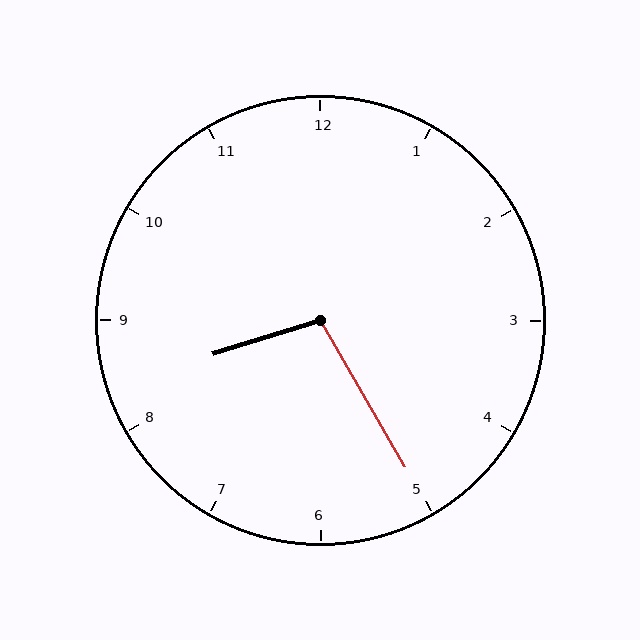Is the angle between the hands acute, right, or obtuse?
It is obtuse.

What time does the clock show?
8:25.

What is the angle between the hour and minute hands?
Approximately 102 degrees.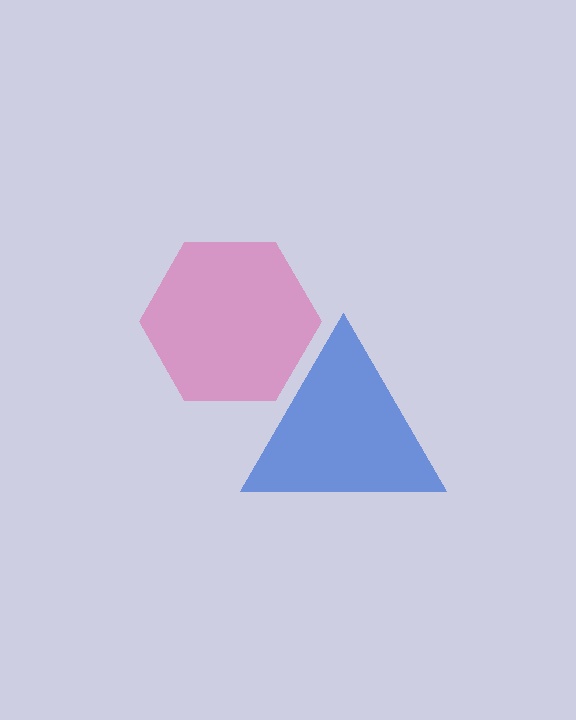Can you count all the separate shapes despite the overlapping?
Yes, there are 2 separate shapes.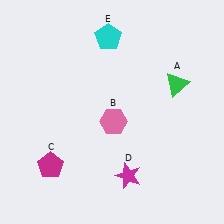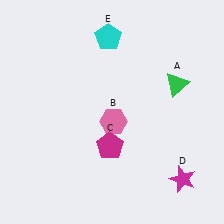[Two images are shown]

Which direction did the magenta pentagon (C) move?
The magenta pentagon (C) moved right.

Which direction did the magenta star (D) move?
The magenta star (D) moved right.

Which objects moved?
The objects that moved are: the magenta pentagon (C), the magenta star (D).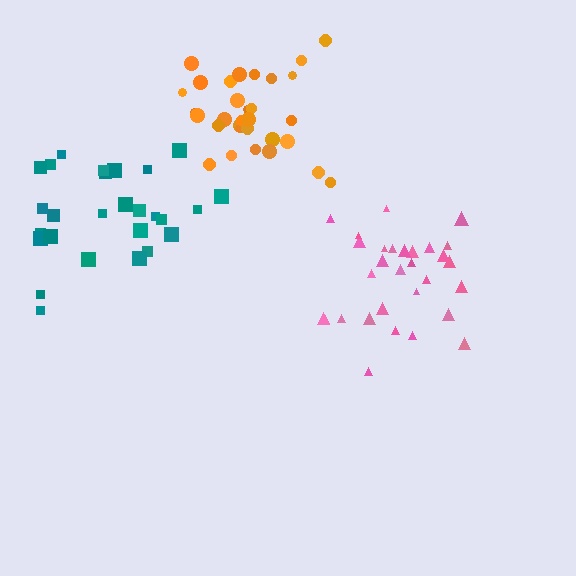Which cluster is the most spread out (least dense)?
Teal.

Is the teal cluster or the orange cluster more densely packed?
Orange.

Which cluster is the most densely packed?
Pink.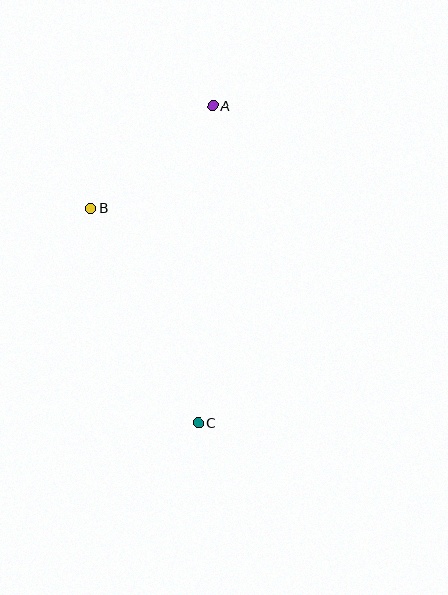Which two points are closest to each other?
Points A and B are closest to each other.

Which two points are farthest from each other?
Points A and C are farthest from each other.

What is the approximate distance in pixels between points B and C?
The distance between B and C is approximately 240 pixels.